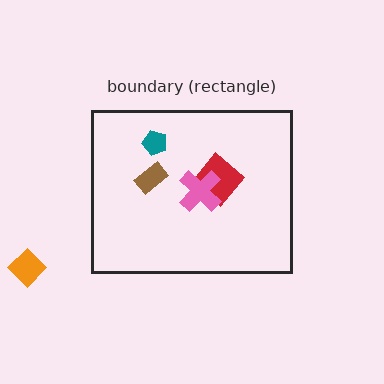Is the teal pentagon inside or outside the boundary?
Inside.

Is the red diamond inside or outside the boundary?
Inside.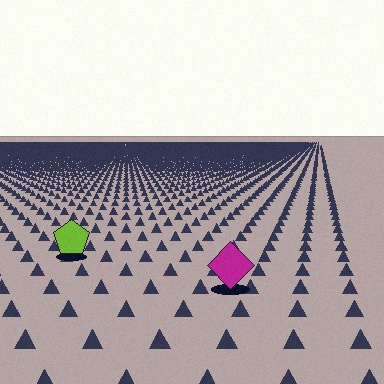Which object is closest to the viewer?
The magenta diamond is closest. The texture marks near it are larger and more spread out.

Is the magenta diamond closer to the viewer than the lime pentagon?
Yes. The magenta diamond is closer — you can tell from the texture gradient: the ground texture is coarser near it.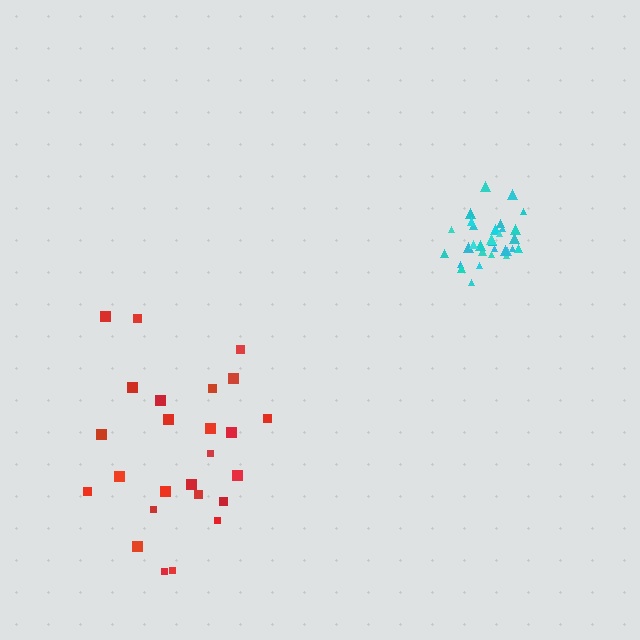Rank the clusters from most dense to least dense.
cyan, red.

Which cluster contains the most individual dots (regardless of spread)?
Cyan (31).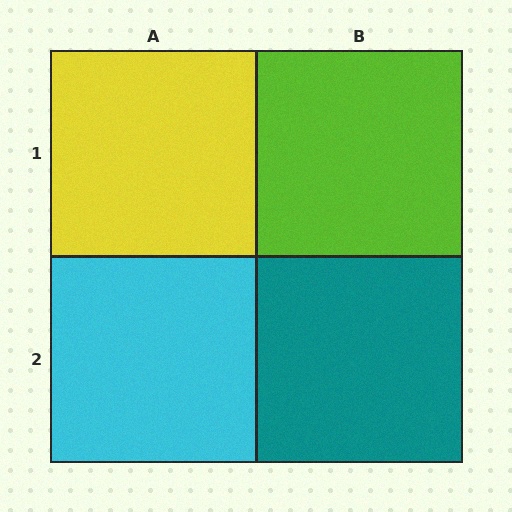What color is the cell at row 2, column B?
Teal.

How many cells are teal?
1 cell is teal.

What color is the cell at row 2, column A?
Cyan.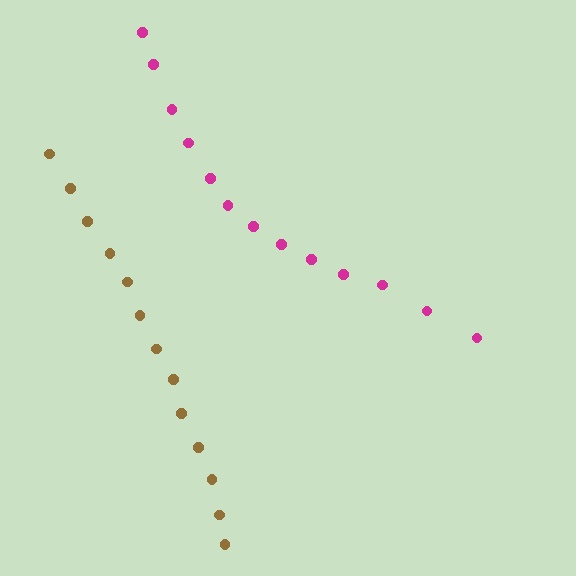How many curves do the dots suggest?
There are 2 distinct paths.